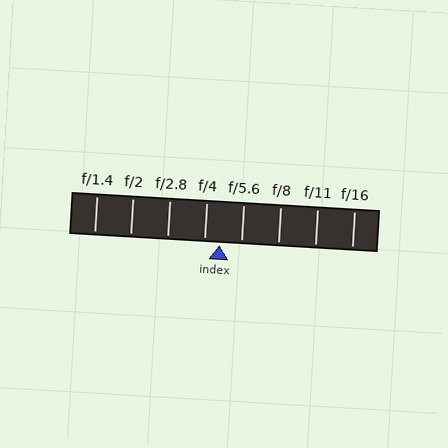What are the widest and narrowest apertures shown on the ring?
The widest aperture shown is f/1.4 and the narrowest is f/16.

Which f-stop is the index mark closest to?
The index mark is closest to f/4.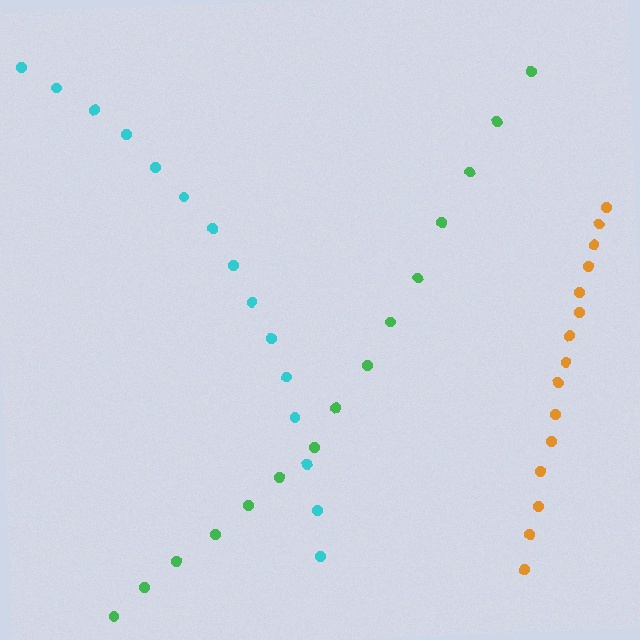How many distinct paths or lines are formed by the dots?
There are 3 distinct paths.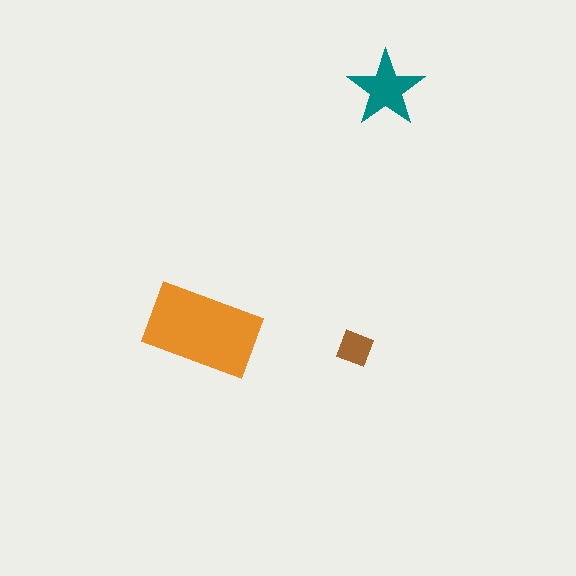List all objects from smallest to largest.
The brown square, the teal star, the orange rectangle.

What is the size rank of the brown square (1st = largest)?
3rd.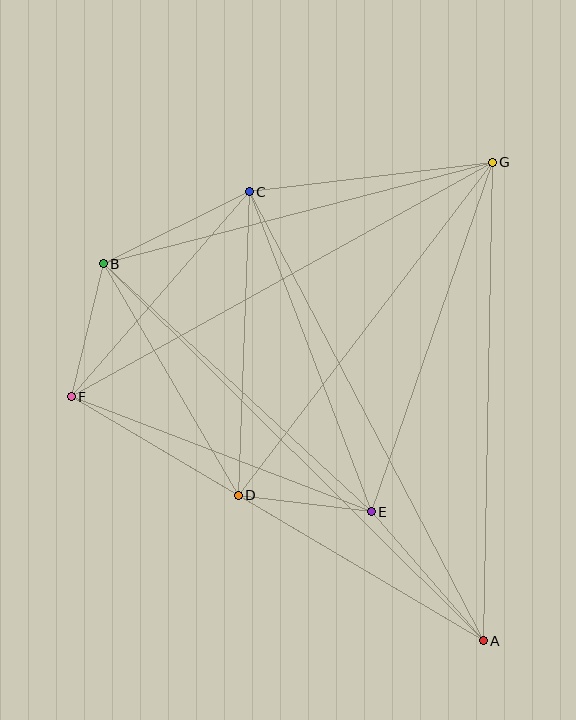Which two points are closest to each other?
Points D and E are closest to each other.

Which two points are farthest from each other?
Points A and B are farthest from each other.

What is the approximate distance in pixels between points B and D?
The distance between B and D is approximately 268 pixels.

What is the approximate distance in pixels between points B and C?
The distance between B and C is approximately 163 pixels.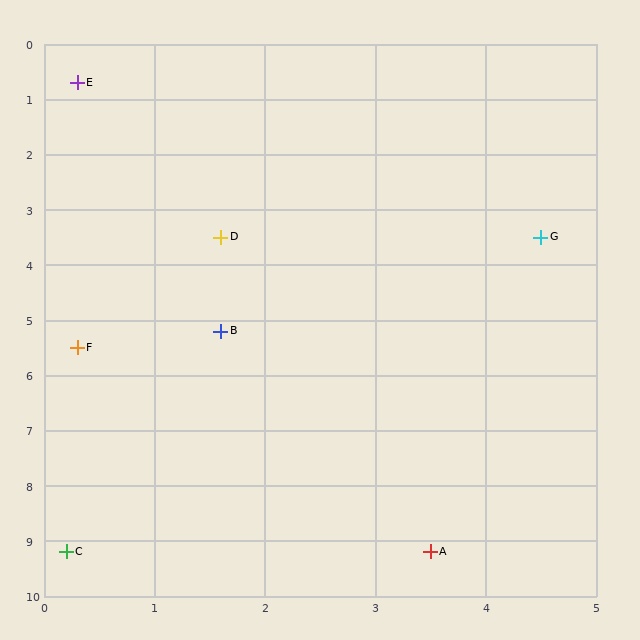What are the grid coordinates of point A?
Point A is at approximately (3.5, 9.2).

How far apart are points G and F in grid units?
Points G and F are about 4.7 grid units apart.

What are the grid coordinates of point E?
Point E is at approximately (0.3, 0.7).